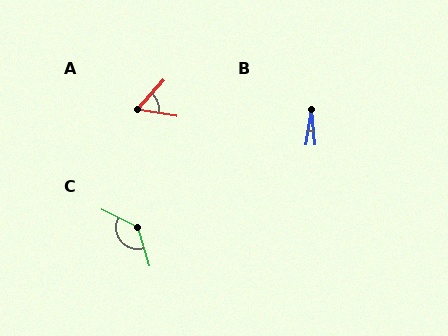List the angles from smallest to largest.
B (15°), A (58°), C (133°).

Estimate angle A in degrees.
Approximately 58 degrees.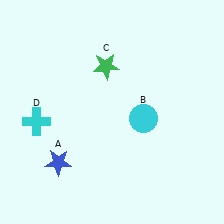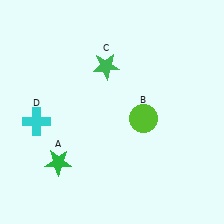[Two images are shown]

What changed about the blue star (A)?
In Image 1, A is blue. In Image 2, it changed to green.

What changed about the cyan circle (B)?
In Image 1, B is cyan. In Image 2, it changed to lime.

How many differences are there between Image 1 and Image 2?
There are 2 differences between the two images.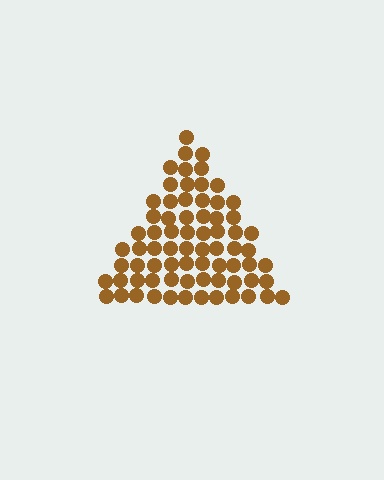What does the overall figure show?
The overall figure shows a triangle.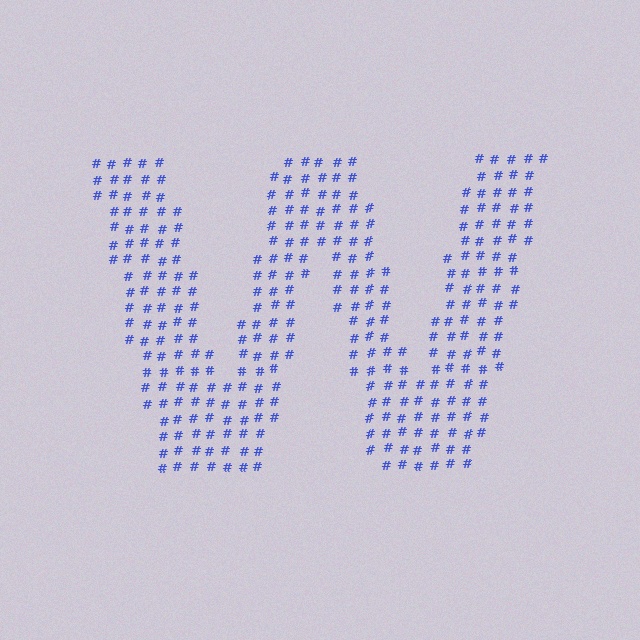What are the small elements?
The small elements are hash symbols.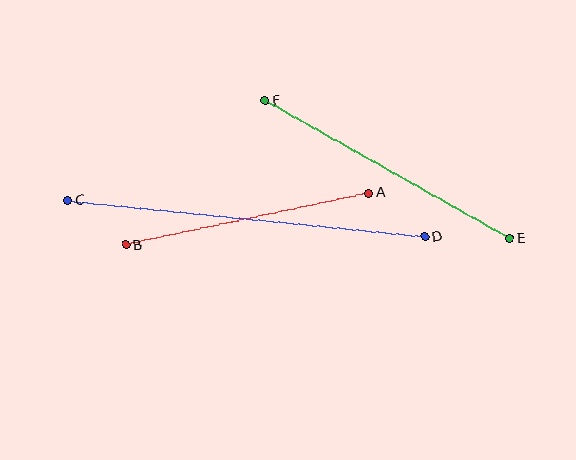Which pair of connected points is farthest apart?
Points C and D are farthest apart.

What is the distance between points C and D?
The distance is approximately 359 pixels.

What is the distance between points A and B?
The distance is approximately 249 pixels.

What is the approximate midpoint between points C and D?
The midpoint is at approximately (247, 219) pixels.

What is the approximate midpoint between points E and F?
The midpoint is at approximately (387, 169) pixels.